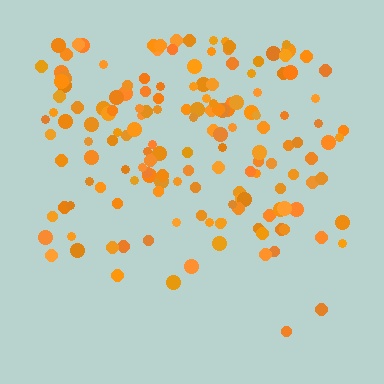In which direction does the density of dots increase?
From bottom to top, with the top side densest.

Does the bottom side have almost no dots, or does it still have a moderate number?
Still a moderate number, just noticeably fewer than the top.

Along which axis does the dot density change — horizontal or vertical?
Vertical.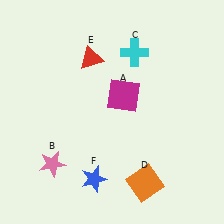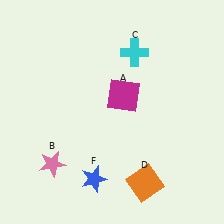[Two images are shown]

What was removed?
The red triangle (E) was removed in Image 2.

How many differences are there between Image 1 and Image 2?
There is 1 difference between the two images.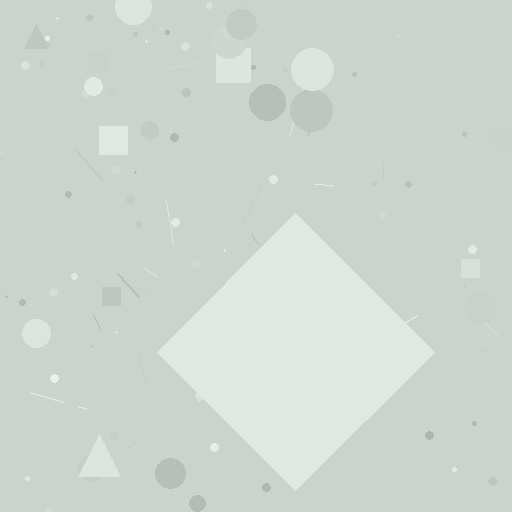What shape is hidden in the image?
A diamond is hidden in the image.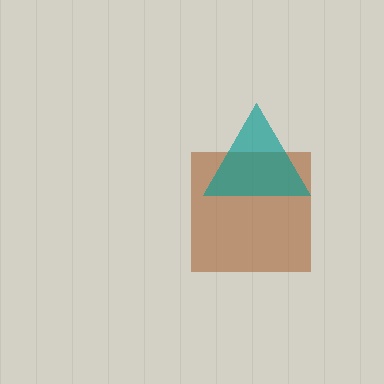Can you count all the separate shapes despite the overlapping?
Yes, there are 2 separate shapes.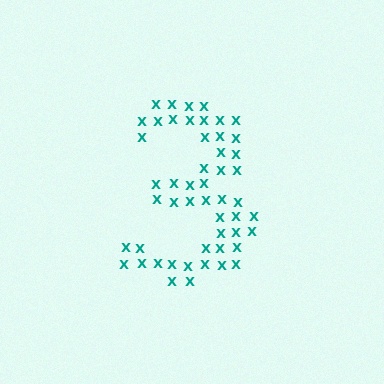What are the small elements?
The small elements are letter X's.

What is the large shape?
The large shape is the digit 3.